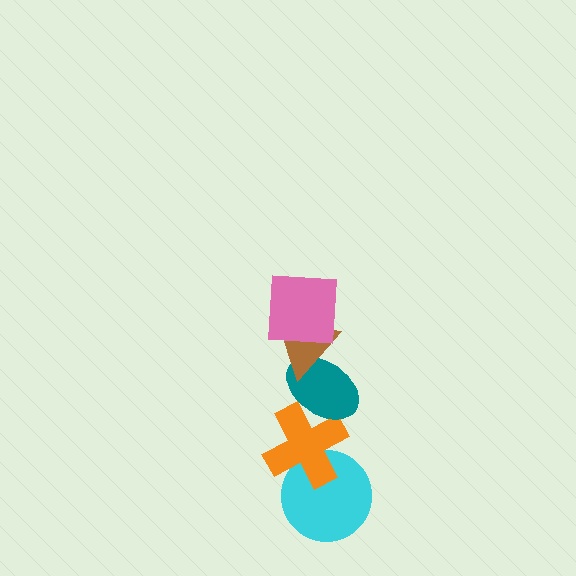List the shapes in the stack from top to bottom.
From top to bottom: the pink square, the brown triangle, the teal ellipse, the orange cross, the cyan circle.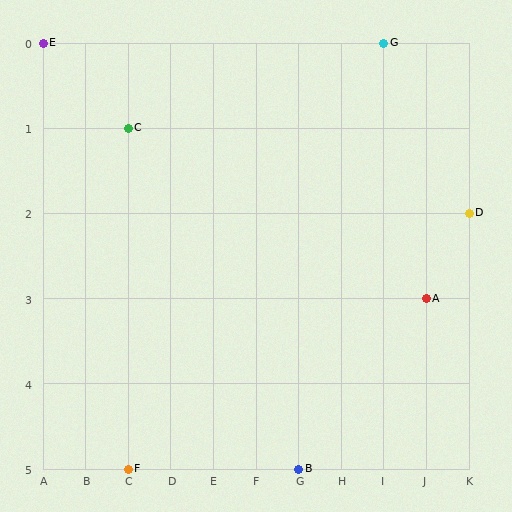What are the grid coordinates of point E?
Point E is at grid coordinates (A, 0).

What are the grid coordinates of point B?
Point B is at grid coordinates (G, 5).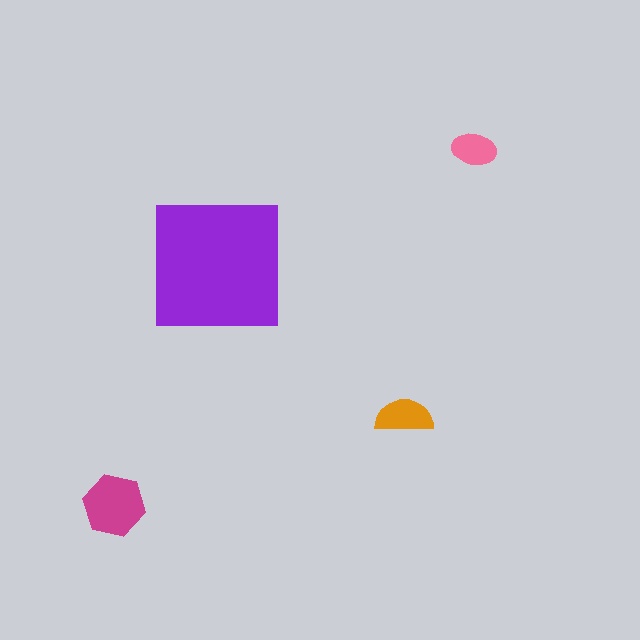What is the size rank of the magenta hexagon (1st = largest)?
2nd.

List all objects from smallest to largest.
The pink ellipse, the orange semicircle, the magenta hexagon, the purple square.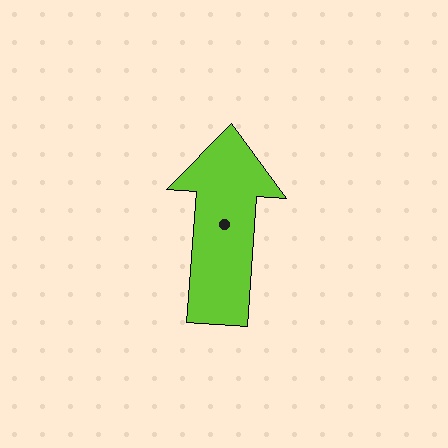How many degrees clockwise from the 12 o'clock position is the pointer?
Approximately 4 degrees.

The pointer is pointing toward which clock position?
Roughly 12 o'clock.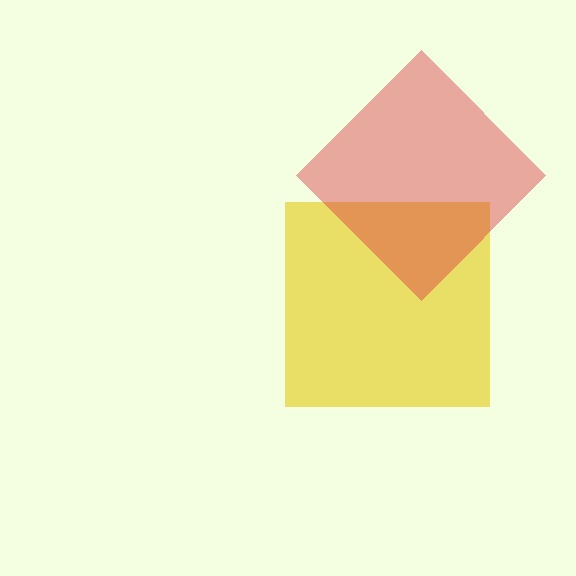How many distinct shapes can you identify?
There are 2 distinct shapes: a yellow square, a red diamond.